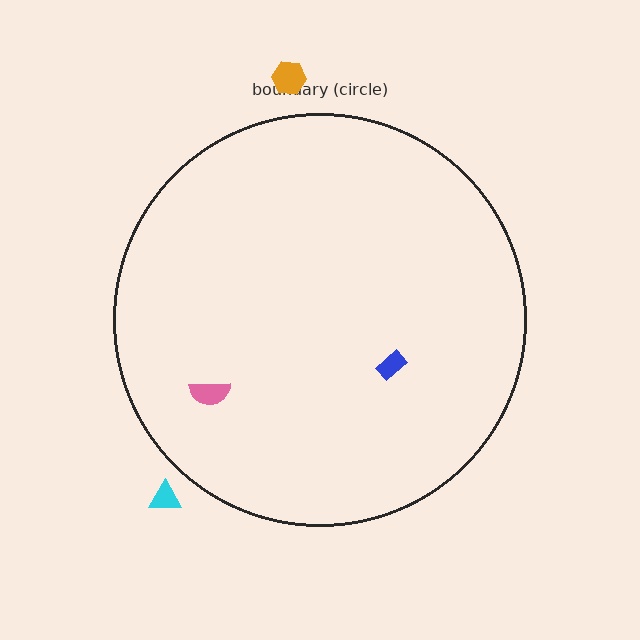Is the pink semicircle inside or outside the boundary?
Inside.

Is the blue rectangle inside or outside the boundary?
Inside.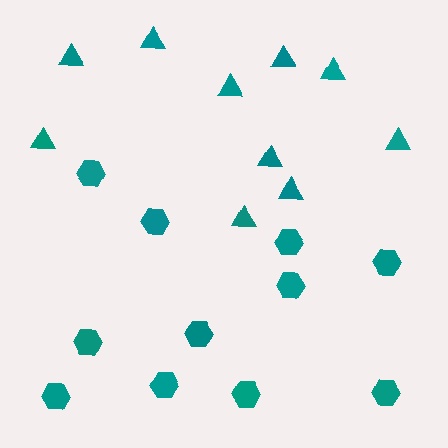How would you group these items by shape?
There are 2 groups: one group of hexagons (11) and one group of triangles (10).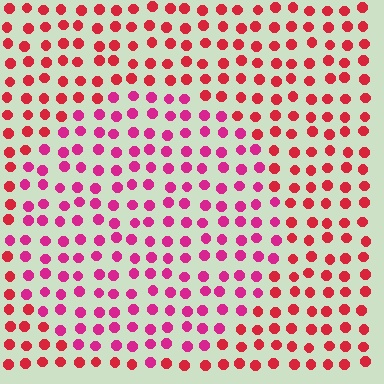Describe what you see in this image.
The image is filled with small red elements in a uniform arrangement. A circle-shaped region is visible where the elements are tinted to a slightly different hue, forming a subtle color boundary.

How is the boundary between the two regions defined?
The boundary is defined purely by a slight shift in hue (about 28 degrees). Spacing, size, and orientation are identical on both sides.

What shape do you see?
I see a circle.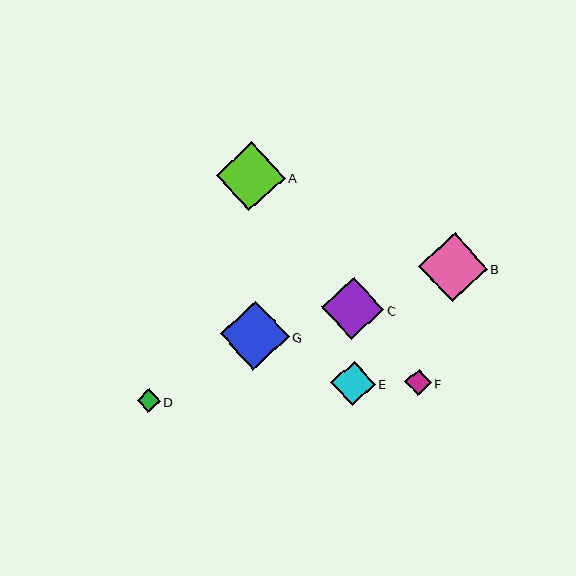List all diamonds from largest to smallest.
From largest to smallest: G, A, B, C, E, F, D.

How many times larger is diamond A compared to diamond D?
Diamond A is approximately 3.0 times the size of diamond D.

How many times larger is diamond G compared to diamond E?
Diamond G is approximately 1.6 times the size of diamond E.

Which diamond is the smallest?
Diamond D is the smallest with a size of approximately 23 pixels.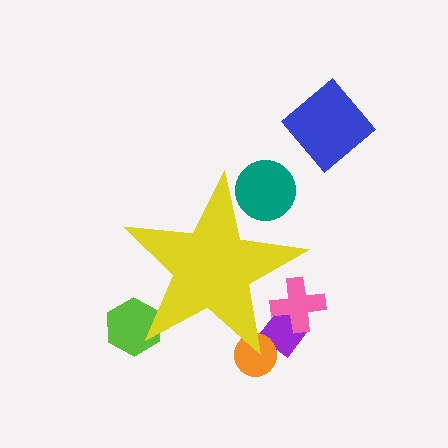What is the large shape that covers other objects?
A yellow star.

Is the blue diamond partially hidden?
No, the blue diamond is fully visible.